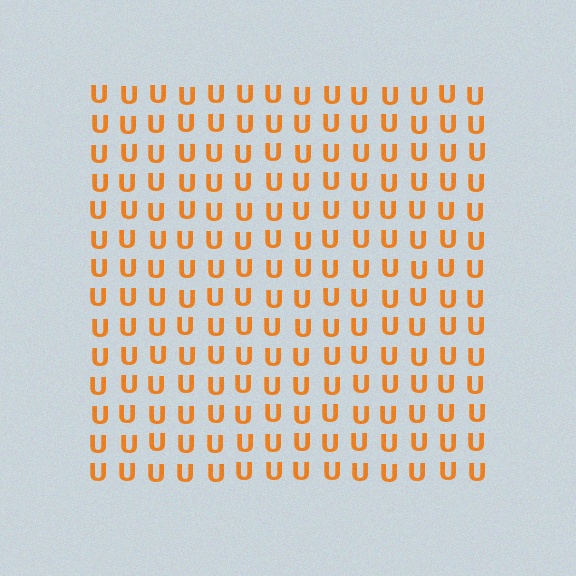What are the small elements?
The small elements are letter U's.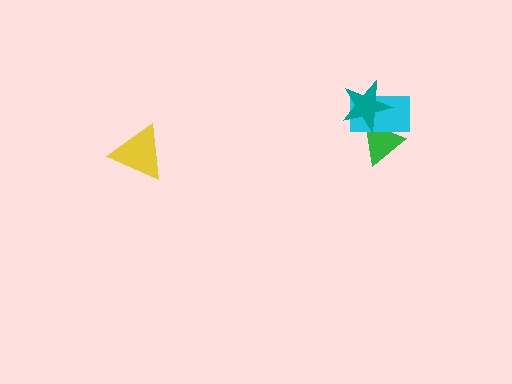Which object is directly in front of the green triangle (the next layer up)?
The cyan rectangle is directly in front of the green triangle.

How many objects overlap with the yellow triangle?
0 objects overlap with the yellow triangle.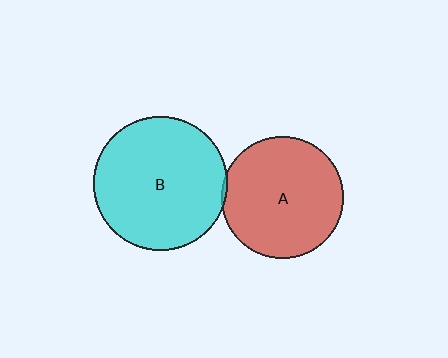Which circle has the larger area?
Circle B (cyan).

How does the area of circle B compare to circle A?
Approximately 1.2 times.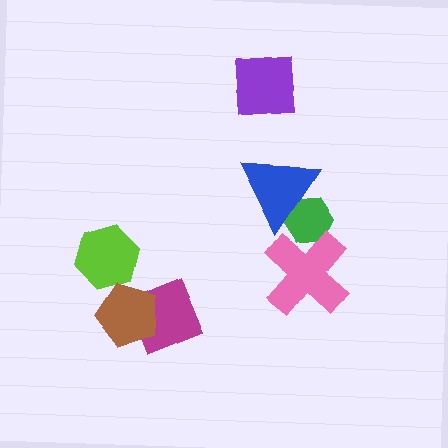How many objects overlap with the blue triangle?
1 object overlaps with the blue triangle.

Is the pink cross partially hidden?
No, no other shape covers it.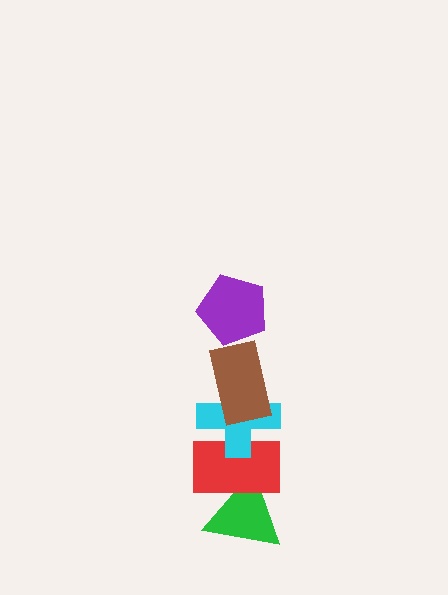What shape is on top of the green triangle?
The red rectangle is on top of the green triangle.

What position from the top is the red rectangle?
The red rectangle is 4th from the top.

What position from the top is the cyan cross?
The cyan cross is 3rd from the top.